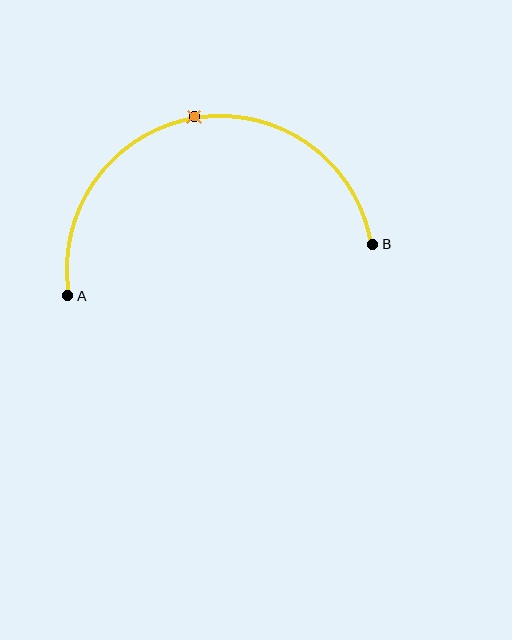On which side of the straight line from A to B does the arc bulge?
The arc bulges above the straight line connecting A and B.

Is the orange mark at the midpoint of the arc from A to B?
Yes. The orange mark lies on the arc at equal arc-length from both A and B — it is the arc midpoint.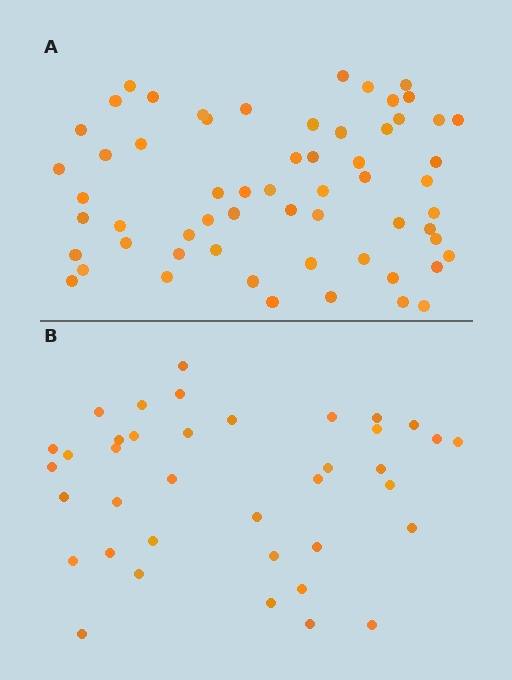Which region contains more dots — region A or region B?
Region A (the top region) has more dots.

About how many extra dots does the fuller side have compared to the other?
Region A has approximately 20 more dots than region B.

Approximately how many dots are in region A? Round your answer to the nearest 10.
About 60 dots.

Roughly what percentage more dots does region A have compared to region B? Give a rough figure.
About 60% more.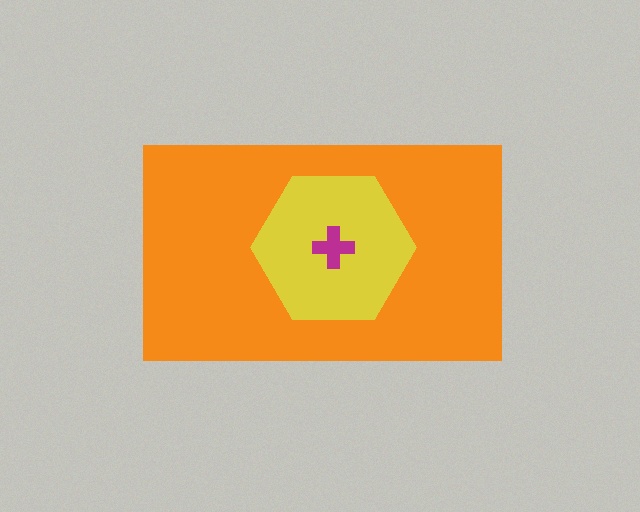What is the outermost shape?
The orange rectangle.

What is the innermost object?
The magenta cross.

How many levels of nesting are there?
3.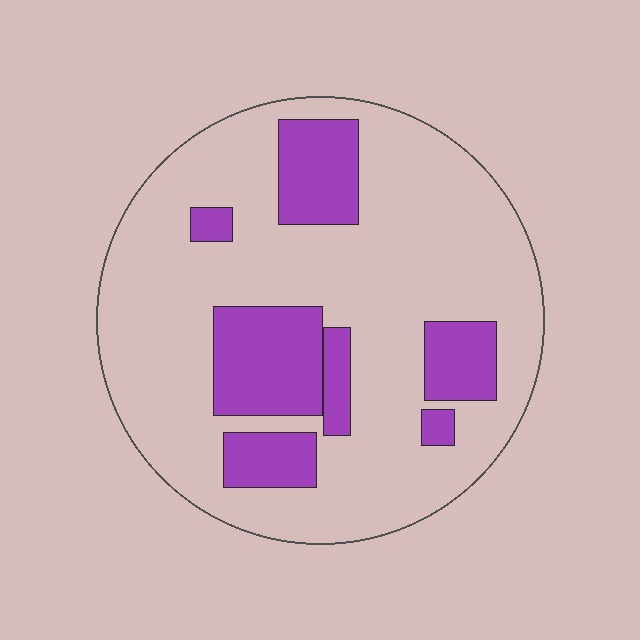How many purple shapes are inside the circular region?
7.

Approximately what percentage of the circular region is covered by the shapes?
Approximately 25%.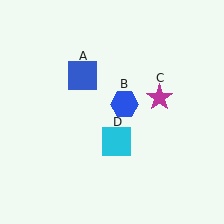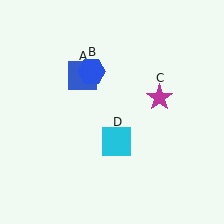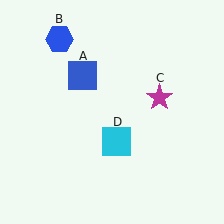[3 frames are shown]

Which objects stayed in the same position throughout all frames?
Blue square (object A) and magenta star (object C) and cyan square (object D) remained stationary.